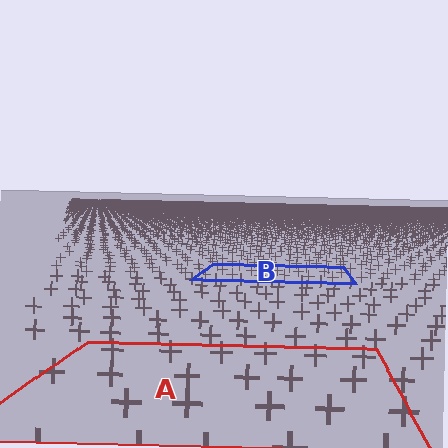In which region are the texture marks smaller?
The texture marks are smaller in region B, because it is farther away.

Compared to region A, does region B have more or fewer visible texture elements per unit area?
Region B has more texture elements per unit area — they are packed more densely because it is farther away.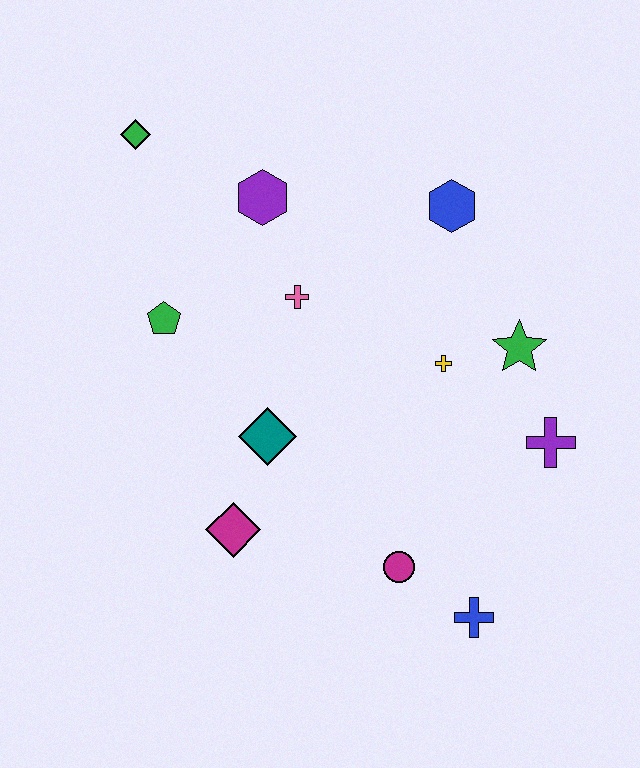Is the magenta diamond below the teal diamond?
Yes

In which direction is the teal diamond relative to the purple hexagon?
The teal diamond is below the purple hexagon.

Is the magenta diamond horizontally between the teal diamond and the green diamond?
Yes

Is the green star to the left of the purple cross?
Yes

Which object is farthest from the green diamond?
The blue cross is farthest from the green diamond.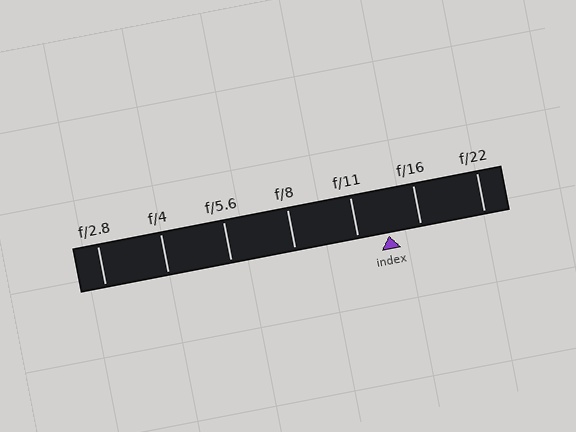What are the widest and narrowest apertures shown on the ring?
The widest aperture shown is f/2.8 and the narrowest is f/22.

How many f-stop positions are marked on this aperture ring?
There are 7 f-stop positions marked.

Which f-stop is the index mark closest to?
The index mark is closest to f/11.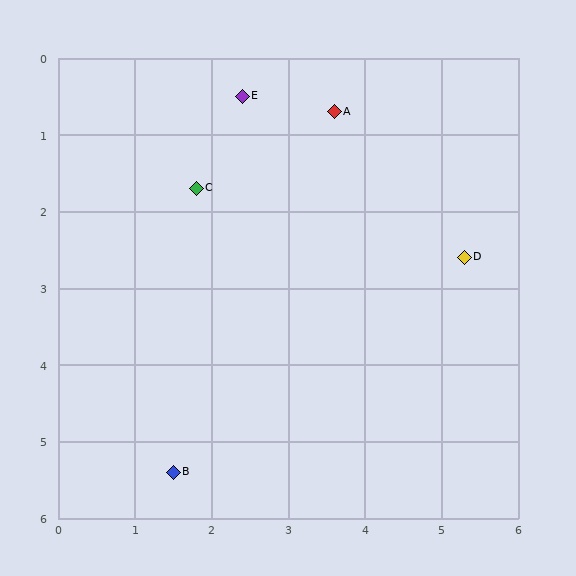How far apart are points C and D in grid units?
Points C and D are about 3.6 grid units apart.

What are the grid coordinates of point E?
Point E is at approximately (2.4, 0.5).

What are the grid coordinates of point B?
Point B is at approximately (1.5, 5.4).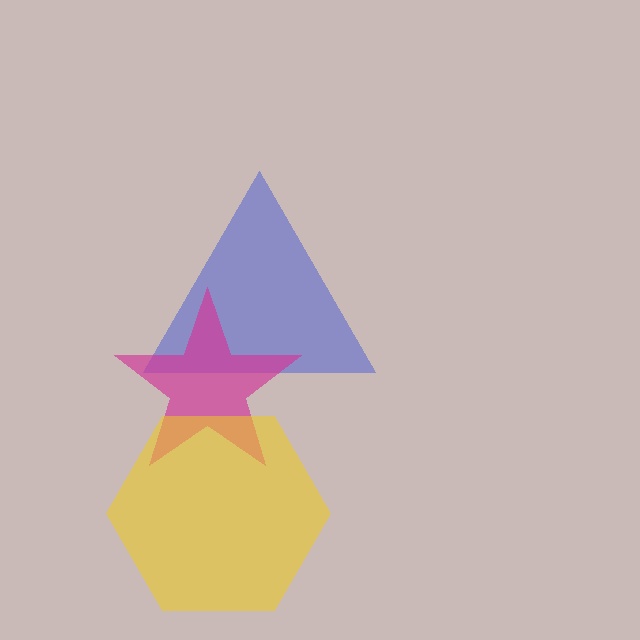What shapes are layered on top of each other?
The layered shapes are: a blue triangle, a magenta star, a yellow hexagon.